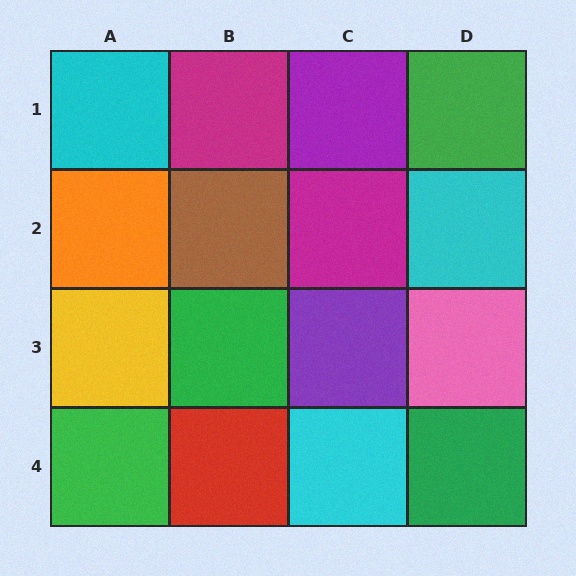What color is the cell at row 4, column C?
Cyan.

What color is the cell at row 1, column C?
Purple.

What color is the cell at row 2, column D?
Cyan.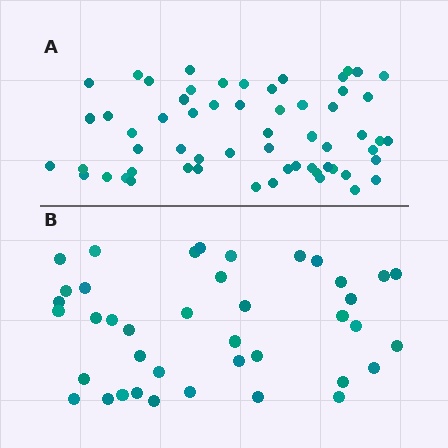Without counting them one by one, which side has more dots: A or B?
Region A (the top region) has more dots.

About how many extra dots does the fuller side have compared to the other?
Region A has approximately 20 more dots than region B.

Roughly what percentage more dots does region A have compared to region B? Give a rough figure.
About 50% more.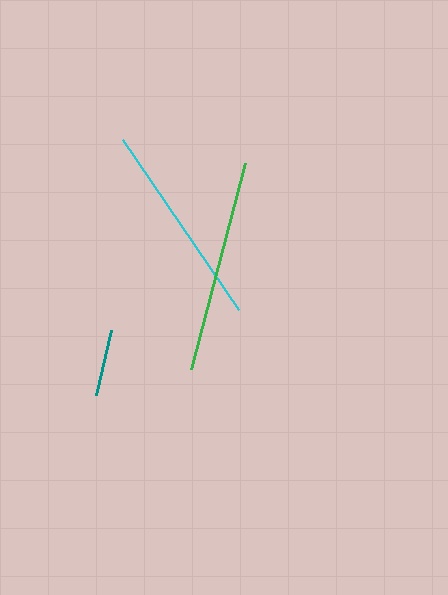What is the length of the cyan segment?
The cyan segment is approximately 206 pixels long.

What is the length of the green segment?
The green segment is approximately 213 pixels long.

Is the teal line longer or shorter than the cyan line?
The cyan line is longer than the teal line.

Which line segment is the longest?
The green line is the longest at approximately 213 pixels.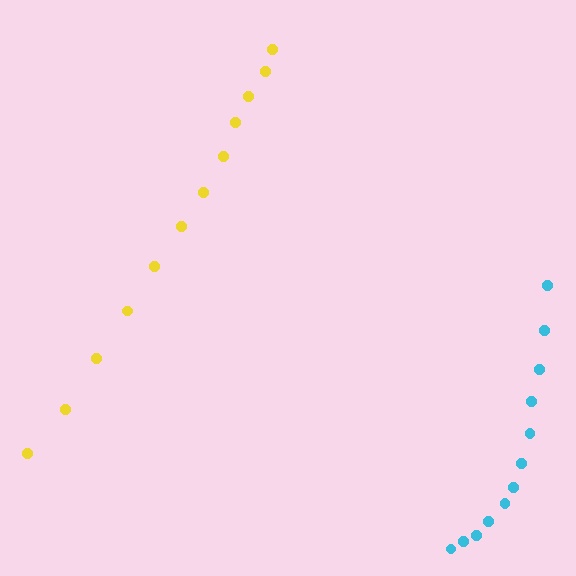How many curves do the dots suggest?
There are 2 distinct paths.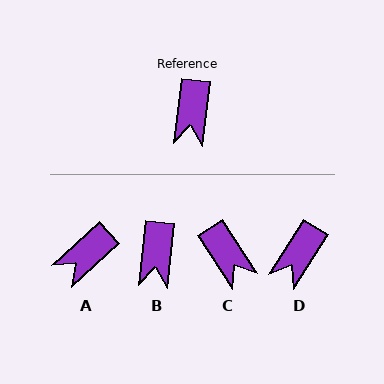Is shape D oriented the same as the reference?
No, it is off by about 26 degrees.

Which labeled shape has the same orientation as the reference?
B.